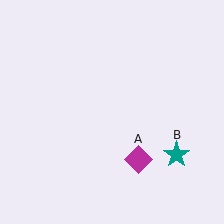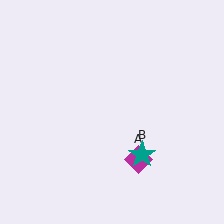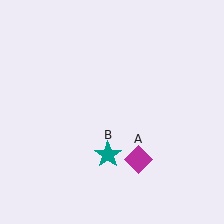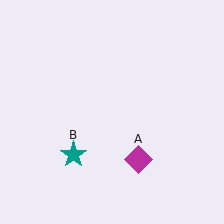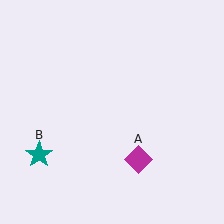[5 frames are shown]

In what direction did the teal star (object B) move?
The teal star (object B) moved left.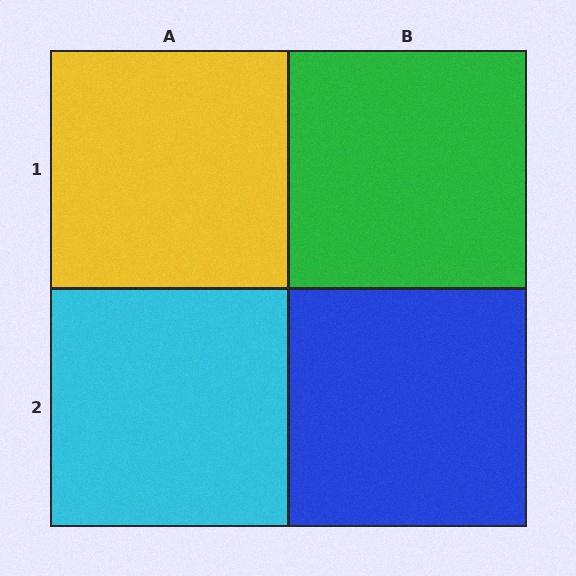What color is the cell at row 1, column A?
Yellow.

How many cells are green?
1 cell is green.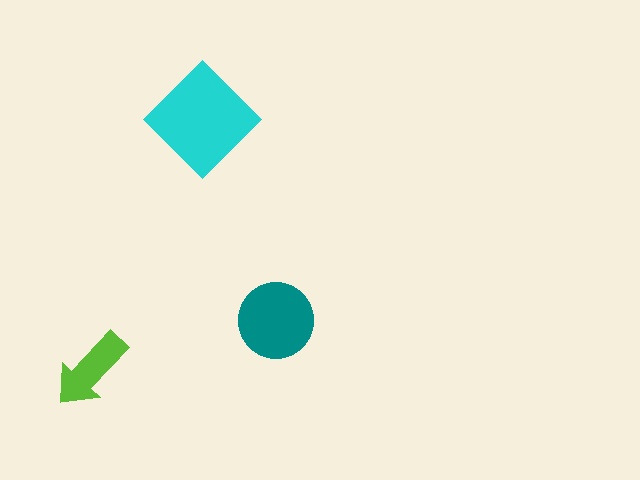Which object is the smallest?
The lime arrow.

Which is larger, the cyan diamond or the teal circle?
The cyan diamond.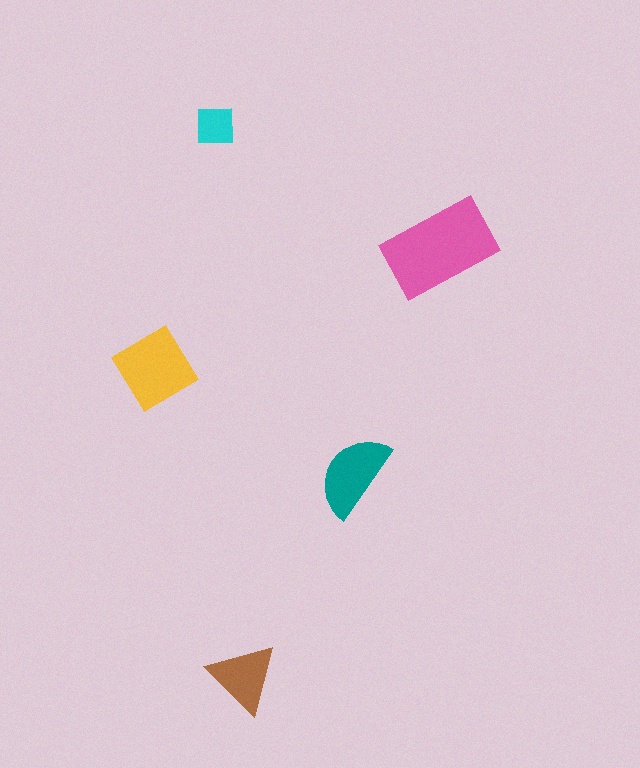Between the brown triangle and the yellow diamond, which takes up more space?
The yellow diamond.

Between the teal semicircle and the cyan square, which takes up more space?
The teal semicircle.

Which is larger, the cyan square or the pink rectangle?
The pink rectangle.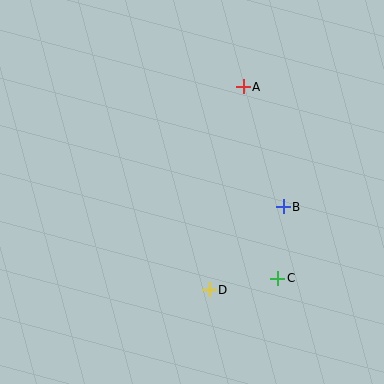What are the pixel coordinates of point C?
Point C is at (278, 278).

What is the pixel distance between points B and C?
The distance between B and C is 72 pixels.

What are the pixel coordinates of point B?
Point B is at (283, 207).